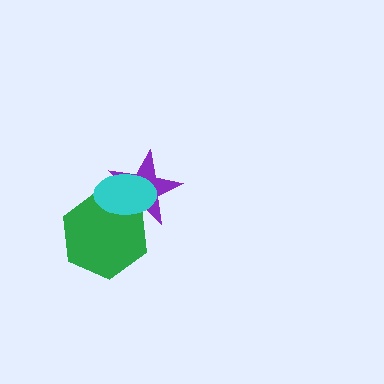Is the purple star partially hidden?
Yes, it is partially covered by another shape.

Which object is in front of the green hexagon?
The cyan ellipse is in front of the green hexagon.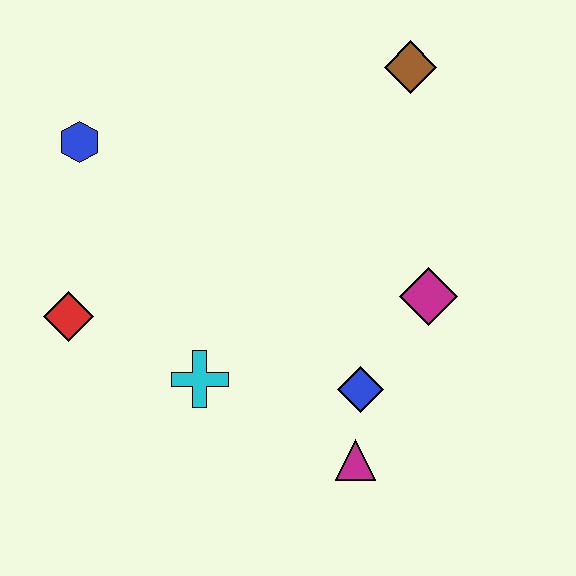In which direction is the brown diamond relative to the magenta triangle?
The brown diamond is above the magenta triangle.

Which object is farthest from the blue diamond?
The blue hexagon is farthest from the blue diamond.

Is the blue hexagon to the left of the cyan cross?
Yes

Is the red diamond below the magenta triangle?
No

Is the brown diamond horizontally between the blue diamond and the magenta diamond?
Yes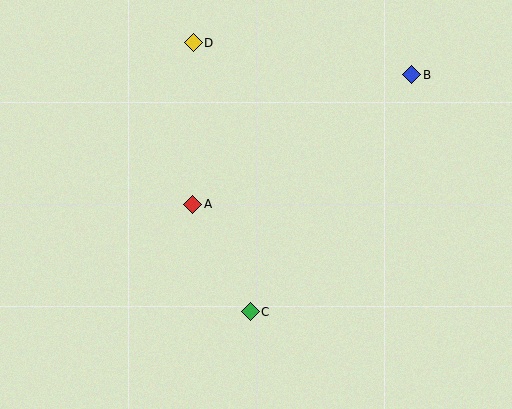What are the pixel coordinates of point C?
Point C is at (250, 312).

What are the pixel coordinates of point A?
Point A is at (193, 204).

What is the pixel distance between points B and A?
The distance between B and A is 254 pixels.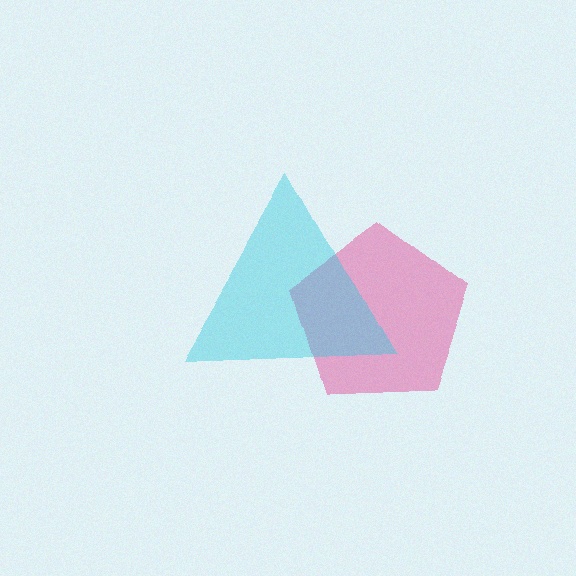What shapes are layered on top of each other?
The layered shapes are: a pink pentagon, a cyan triangle.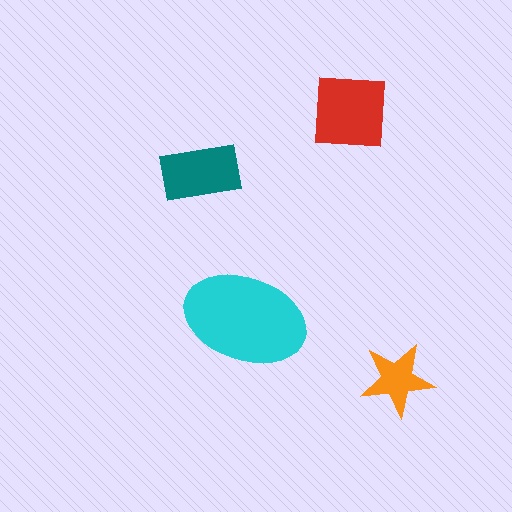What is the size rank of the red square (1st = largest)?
2nd.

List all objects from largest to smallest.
The cyan ellipse, the red square, the teal rectangle, the orange star.